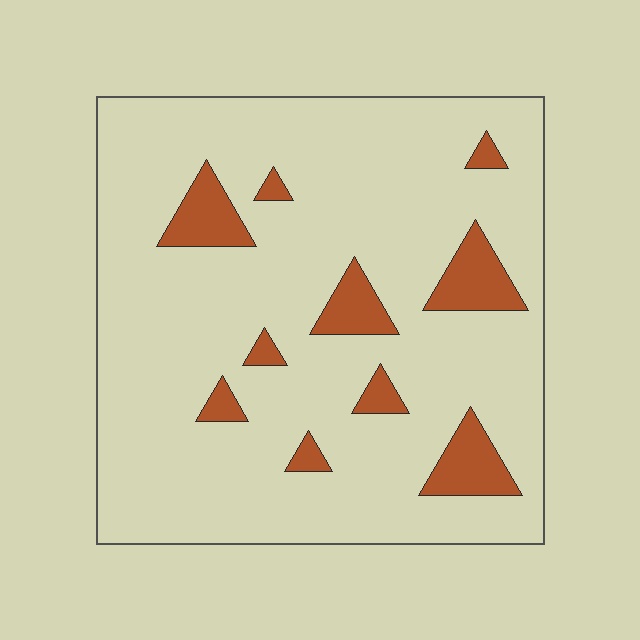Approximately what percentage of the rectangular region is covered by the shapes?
Approximately 10%.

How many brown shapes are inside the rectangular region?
10.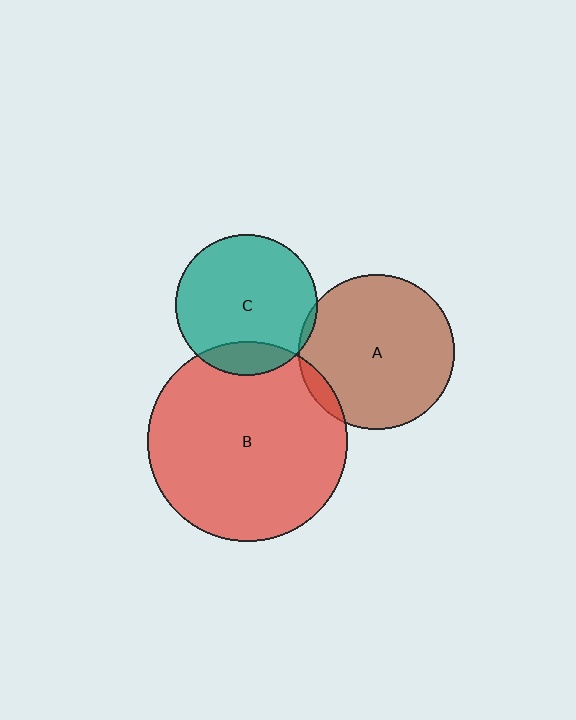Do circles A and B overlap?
Yes.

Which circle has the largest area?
Circle B (red).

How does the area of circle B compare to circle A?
Approximately 1.7 times.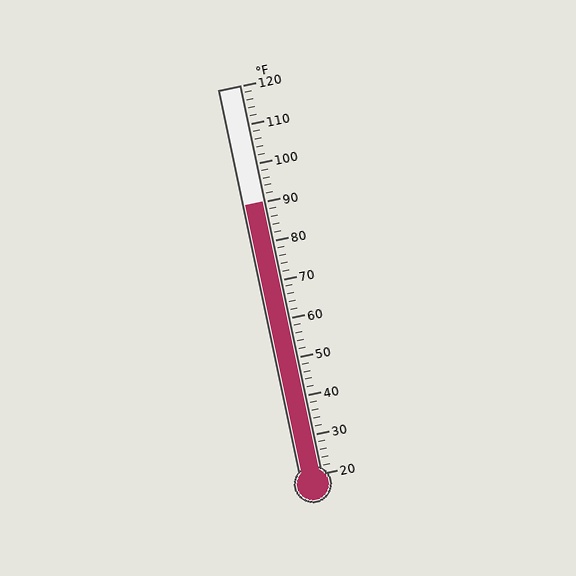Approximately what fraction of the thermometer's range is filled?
The thermometer is filled to approximately 70% of its range.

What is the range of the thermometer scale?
The thermometer scale ranges from 20°F to 120°F.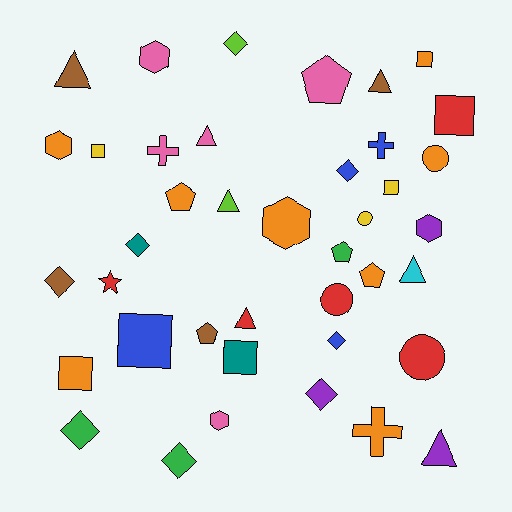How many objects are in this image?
There are 40 objects.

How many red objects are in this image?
There are 5 red objects.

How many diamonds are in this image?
There are 8 diamonds.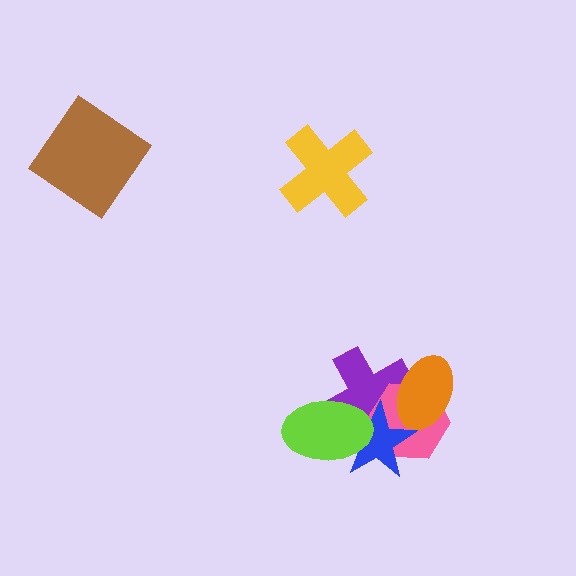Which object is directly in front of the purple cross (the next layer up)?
The pink hexagon is directly in front of the purple cross.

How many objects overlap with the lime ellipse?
2 objects overlap with the lime ellipse.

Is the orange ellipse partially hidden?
No, no other shape covers it.